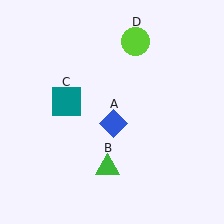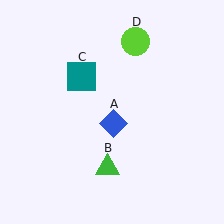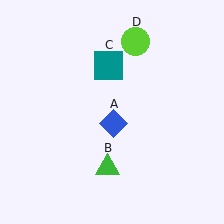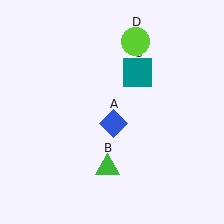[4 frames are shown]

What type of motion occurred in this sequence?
The teal square (object C) rotated clockwise around the center of the scene.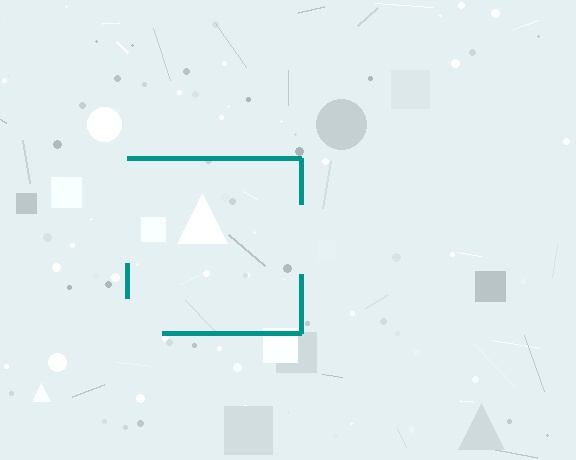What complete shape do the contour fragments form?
The contour fragments form a square.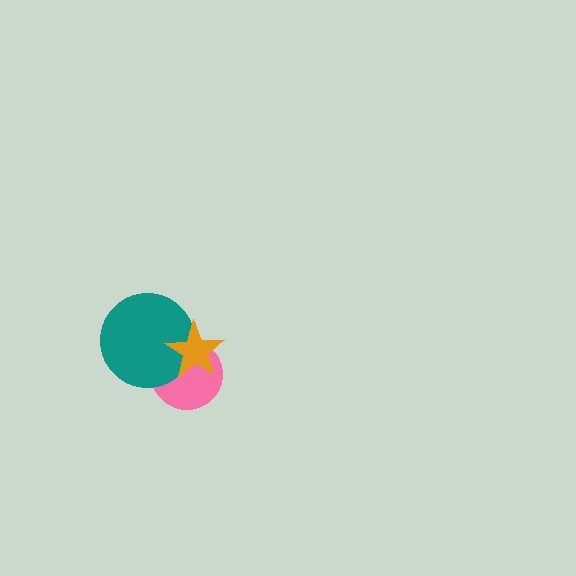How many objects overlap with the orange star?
2 objects overlap with the orange star.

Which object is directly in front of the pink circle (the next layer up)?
The teal circle is directly in front of the pink circle.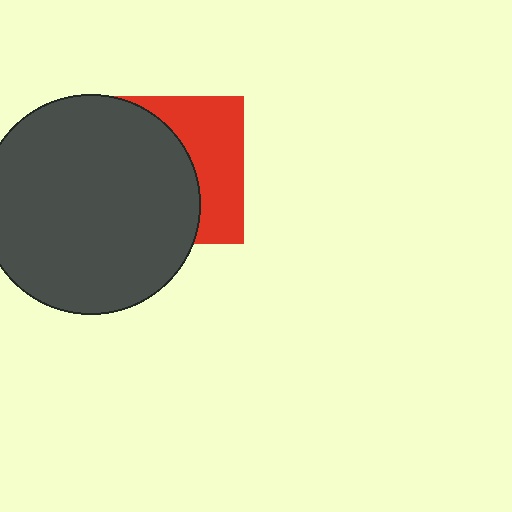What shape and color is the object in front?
The object in front is a dark gray circle.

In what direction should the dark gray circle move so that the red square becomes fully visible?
The dark gray circle should move left. That is the shortest direction to clear the overlap and leave the red square fully visible.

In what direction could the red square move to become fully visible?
The red square could move right. That would shift it out from behind the dark gray circle entirely.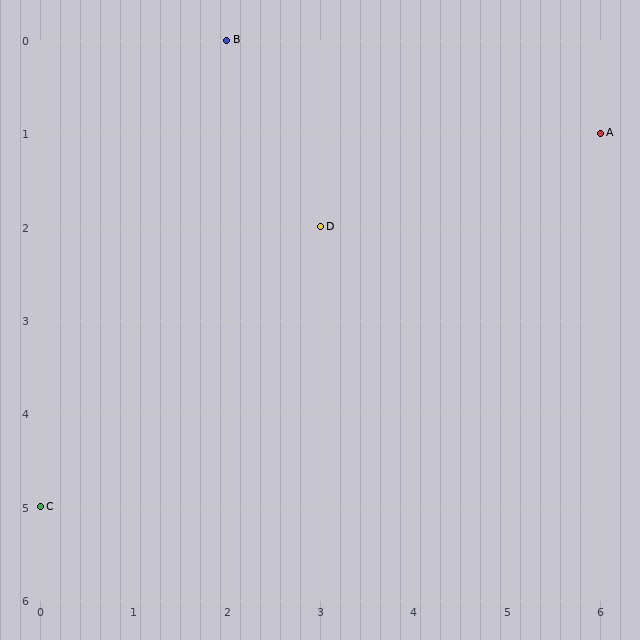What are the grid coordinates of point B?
Point B is at grid coordinates (2, 0).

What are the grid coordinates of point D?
Point D is at grid coordinates (3, 2).